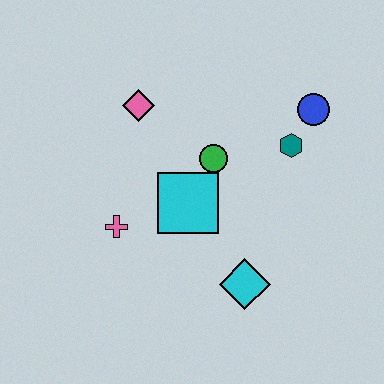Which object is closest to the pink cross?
The cyan square is closest to the pink cross.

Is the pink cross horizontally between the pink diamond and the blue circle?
No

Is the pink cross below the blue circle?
Yes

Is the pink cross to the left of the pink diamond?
Yes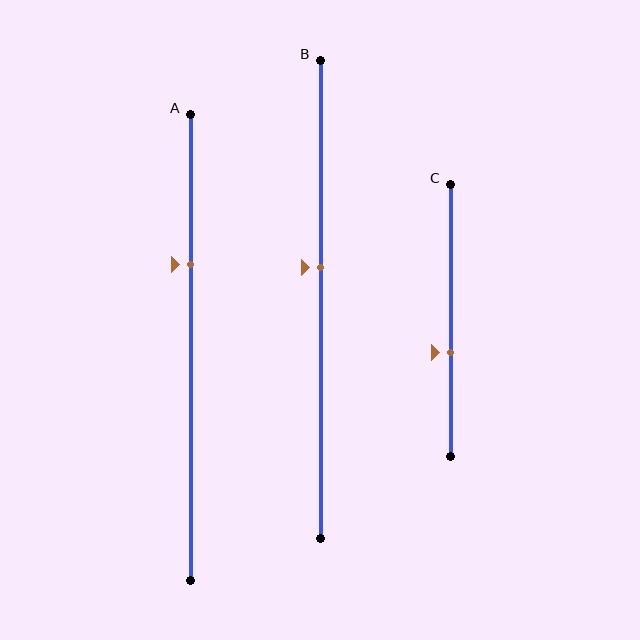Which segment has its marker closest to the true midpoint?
Segment B has its marker closest to the true midpoint.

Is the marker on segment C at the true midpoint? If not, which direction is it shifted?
No, the marker on segment C is shifted downward by about 12% of the segment length.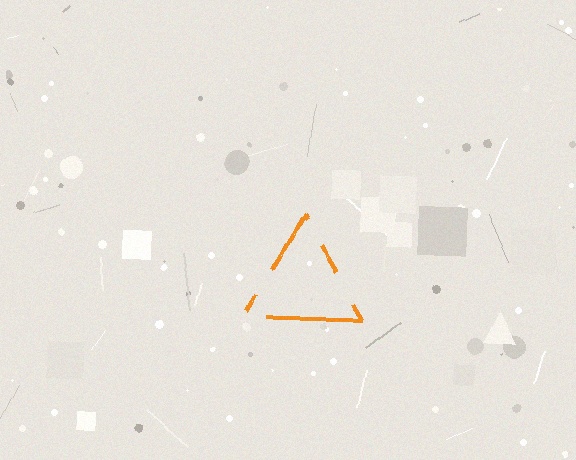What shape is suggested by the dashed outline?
The dashed outline suggests a triangle.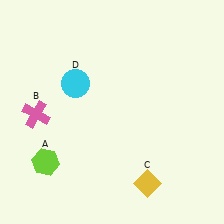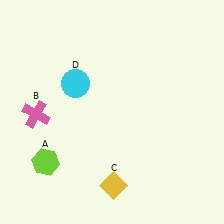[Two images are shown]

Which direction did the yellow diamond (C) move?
The yellow diamond (C) moved left.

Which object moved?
The yellow diamond (C) moved left.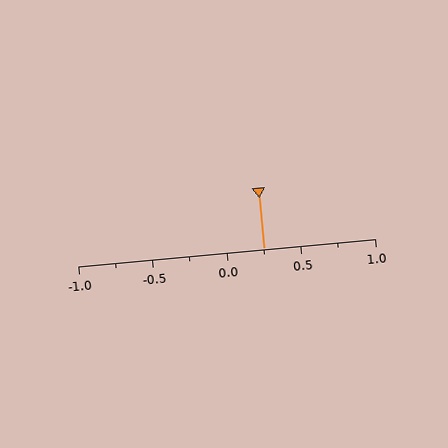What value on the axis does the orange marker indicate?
The marker indicates approximately 0.25.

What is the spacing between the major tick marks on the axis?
The major ticks are spaced 0.5 apart.